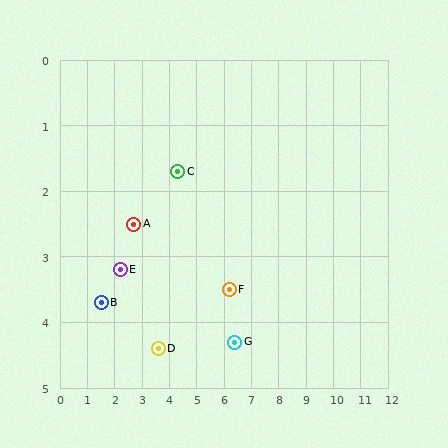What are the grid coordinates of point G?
Point G is at approximately (6.4, 4.3).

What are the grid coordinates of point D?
Point D is at approximately (3.6, 4.4).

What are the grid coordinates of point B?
Point B is at approximately (1.5, 3.7).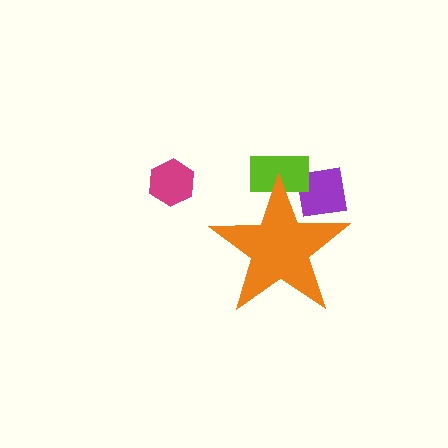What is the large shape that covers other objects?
An orange star.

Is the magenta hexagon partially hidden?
No, the magenta hexagon is fully visible.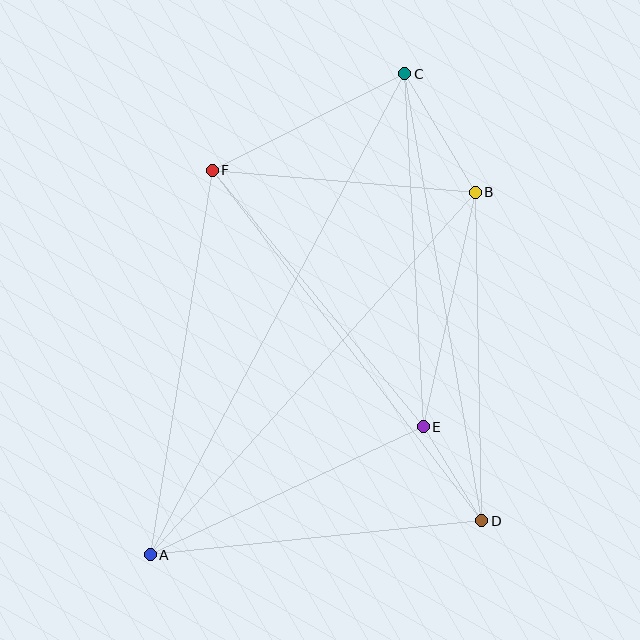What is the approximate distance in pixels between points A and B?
The distance between A and B is approximately 487 pixels.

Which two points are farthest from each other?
Points A and C are farthest from each other.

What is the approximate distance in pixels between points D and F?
The distance between D and F is approximately 442 pixels.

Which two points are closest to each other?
Points D and E are closest to each other.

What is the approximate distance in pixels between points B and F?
The distance between B and F is approximately 264 pixels.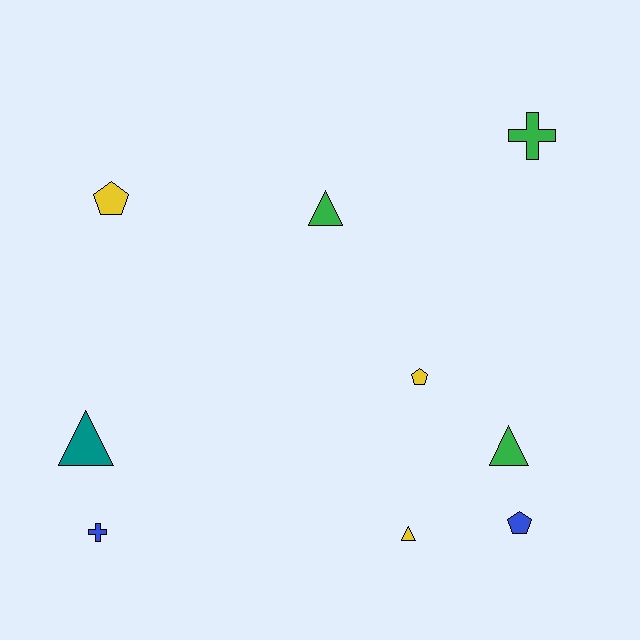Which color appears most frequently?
Green, with 3 objects.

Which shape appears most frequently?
Triangle, with 4 objects.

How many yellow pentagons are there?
There are 2 yellow pentagons.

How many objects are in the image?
There are 9 objects.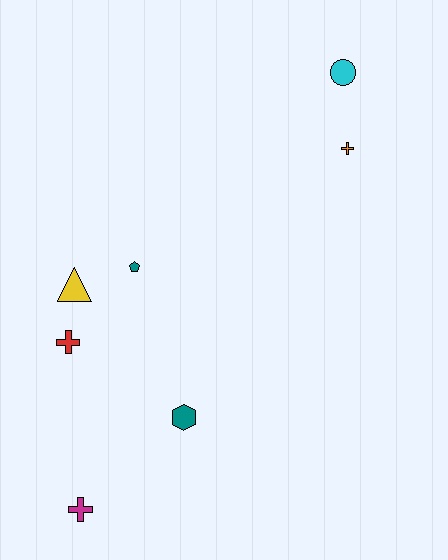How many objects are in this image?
There are 7 objects.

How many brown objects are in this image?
There are no brown objects.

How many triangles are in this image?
There is 1 triangle.